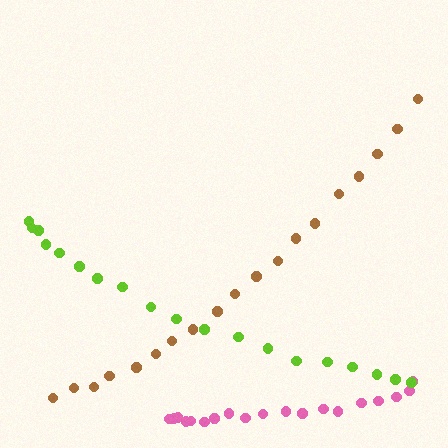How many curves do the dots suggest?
There are 3 distinct paths.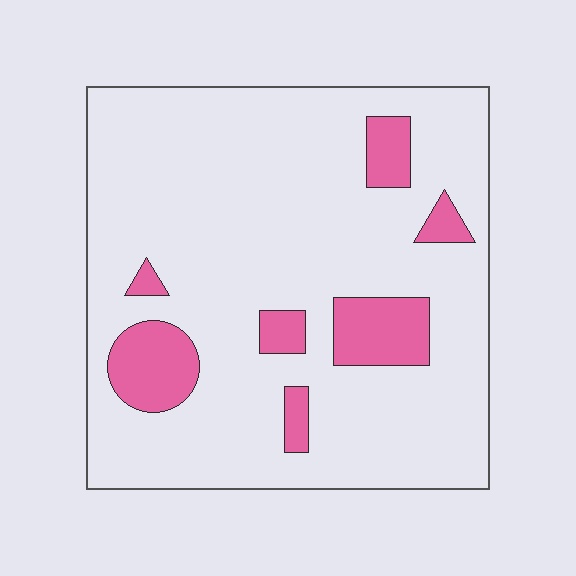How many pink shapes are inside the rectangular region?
7.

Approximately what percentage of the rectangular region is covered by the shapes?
Approximately 15%.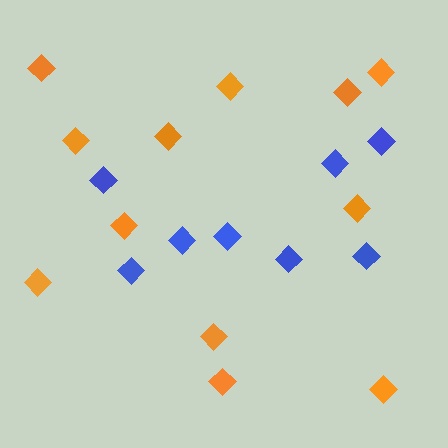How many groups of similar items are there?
There are 2 groups: one group of orange diamonds (12) and one group of blue diamonds (8).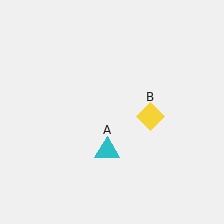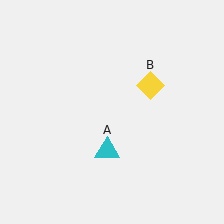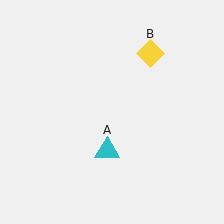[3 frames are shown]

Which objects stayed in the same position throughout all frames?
Cyan triangle (object A) remained stationary.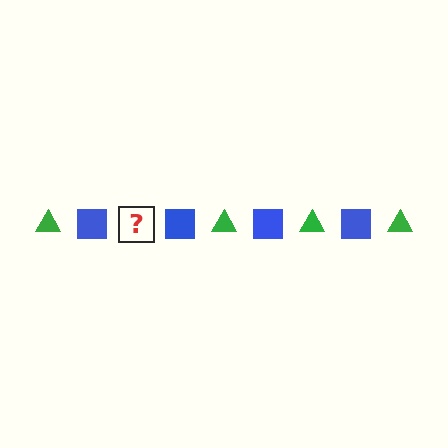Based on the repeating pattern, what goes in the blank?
The blank should be a green triangle.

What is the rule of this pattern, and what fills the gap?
The rule is that the pattern alternates between green triangle and blue square. The gap should be filled with a green triangle.